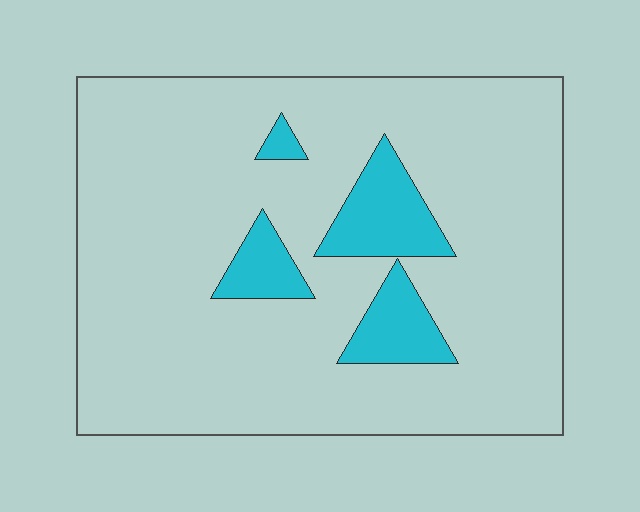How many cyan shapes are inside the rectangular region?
4.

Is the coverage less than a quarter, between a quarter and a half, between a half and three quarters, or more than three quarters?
Less than a quarter.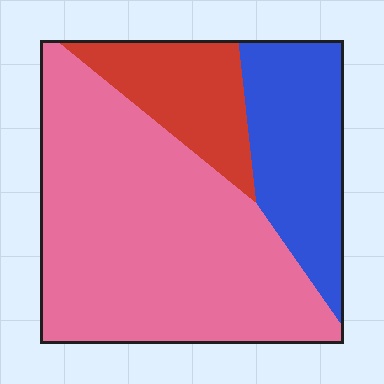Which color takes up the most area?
Pink, at roughly 60%.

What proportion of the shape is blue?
Blue takes up about one quarter (1/4) of the shape.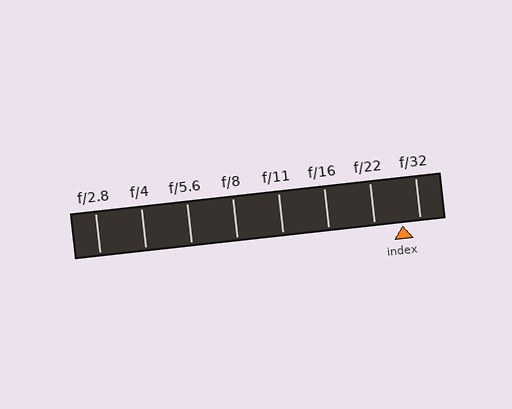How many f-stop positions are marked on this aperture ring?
There are 8 f-stop positions marked.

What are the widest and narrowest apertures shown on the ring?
The widest aperture shown is f/2.8 and the narrowest is f/32.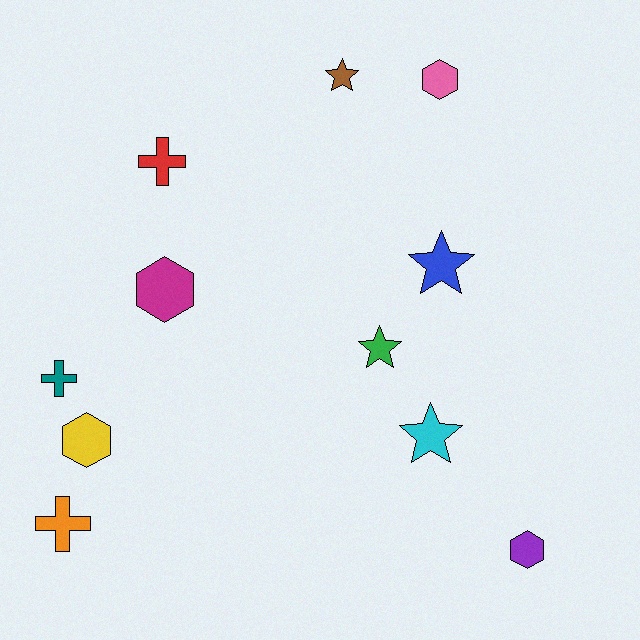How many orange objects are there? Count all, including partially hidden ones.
There is 1 orange object.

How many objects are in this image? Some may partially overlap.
There are 11 objects.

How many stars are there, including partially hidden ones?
There are 4 stars.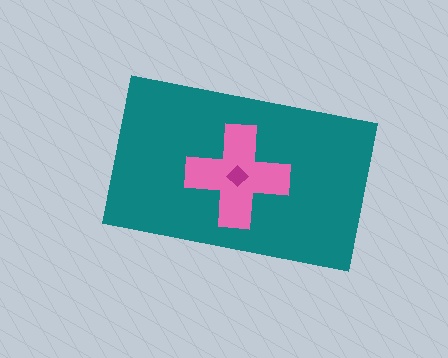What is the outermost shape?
The teal rectangle.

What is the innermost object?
The magenta diamond.